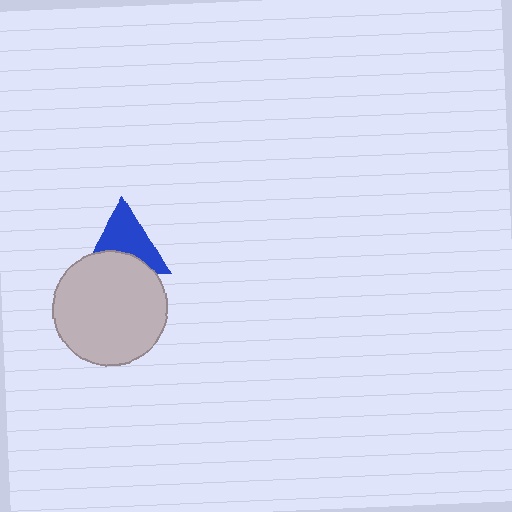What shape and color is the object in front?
The object in front is a light gray circle.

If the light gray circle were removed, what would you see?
You would see the complete blue triangle.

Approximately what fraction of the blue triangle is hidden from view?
Roughly 38% of the blue triangle is hidden behind the light gray circle.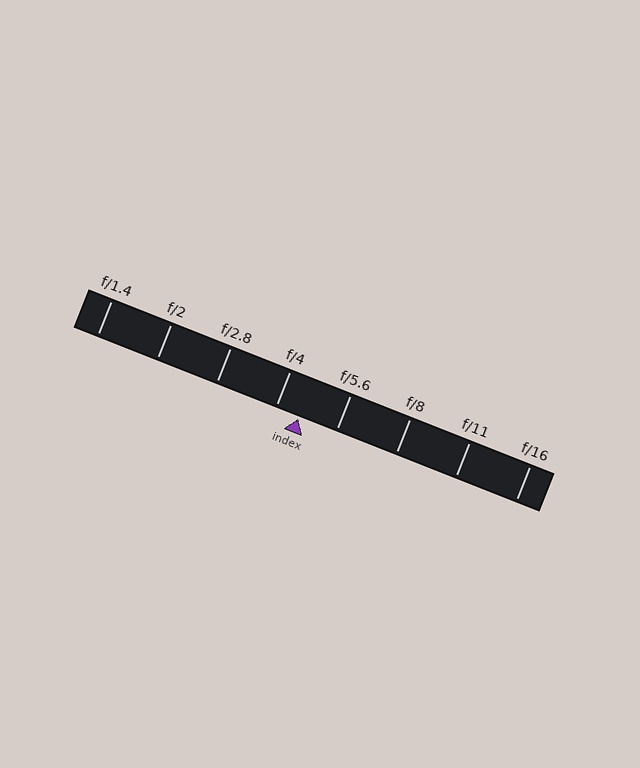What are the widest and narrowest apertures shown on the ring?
The widest aperture shown is f/1.4 and the narrowest is f/16.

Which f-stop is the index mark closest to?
The index mark is closest to f/4.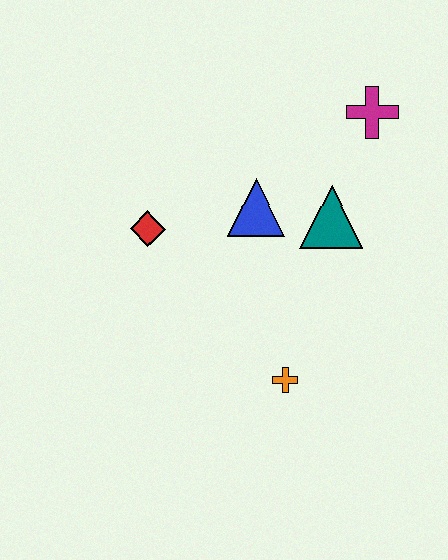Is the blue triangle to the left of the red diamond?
No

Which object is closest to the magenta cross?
The teal triangle is closest to the magenta cross.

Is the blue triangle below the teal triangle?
No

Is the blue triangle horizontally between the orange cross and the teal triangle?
No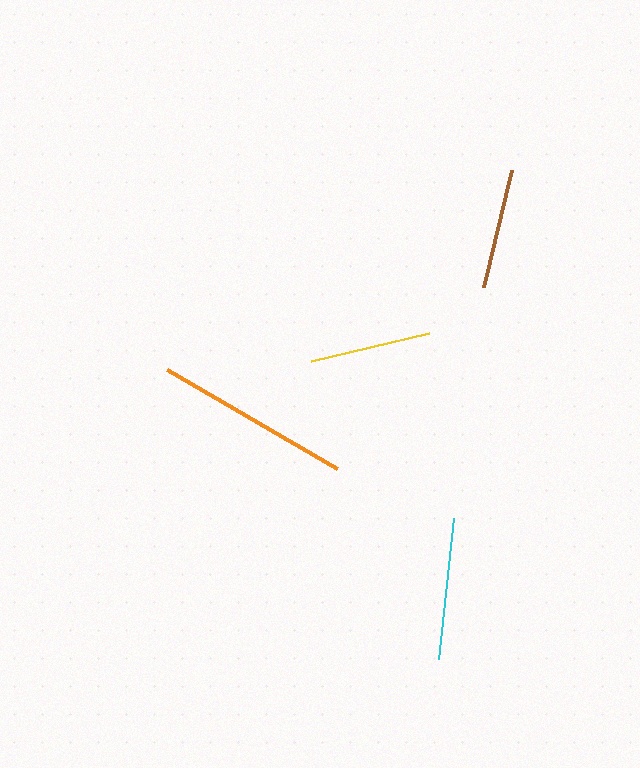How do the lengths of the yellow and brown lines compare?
The yellow and brown lines are approximately the same length.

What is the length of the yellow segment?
The yellow segment is approximately 122 pixels long.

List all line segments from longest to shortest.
From longest to shortest: orange, cyan, yellow, brown.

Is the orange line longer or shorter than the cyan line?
The orange line is longer than the cyan line.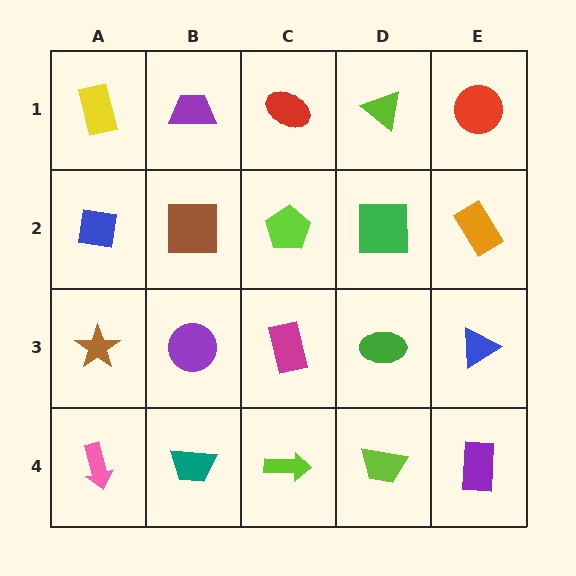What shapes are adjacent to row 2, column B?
A purple trapezoid (row 1, column B), a purple circle (row 3, column B), a blue square (row 2, column A), a lime pentagon (row 2, column C).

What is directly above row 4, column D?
A green ellipse.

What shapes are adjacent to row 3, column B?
A brown square (row 2, column B), a teal trapezoid (row 4, column B), a brown star (row 3, column A), a magenta rectangle (row 3, column C).